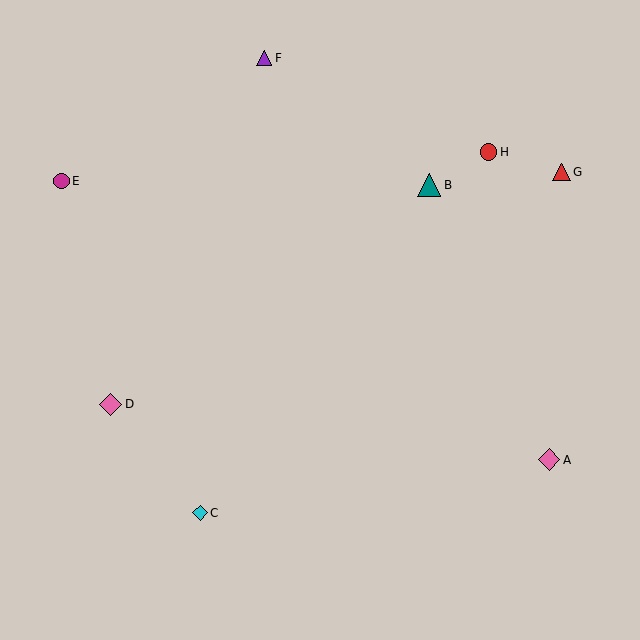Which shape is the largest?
The teal triangle (labeled B) is the largest.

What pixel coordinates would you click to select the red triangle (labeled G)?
Click at (561, 172) to select the red triangle G.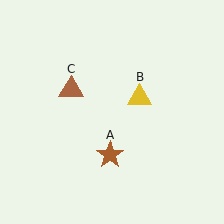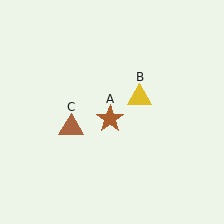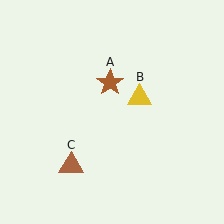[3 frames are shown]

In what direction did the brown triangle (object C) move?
The brown triangle (object C) moved down.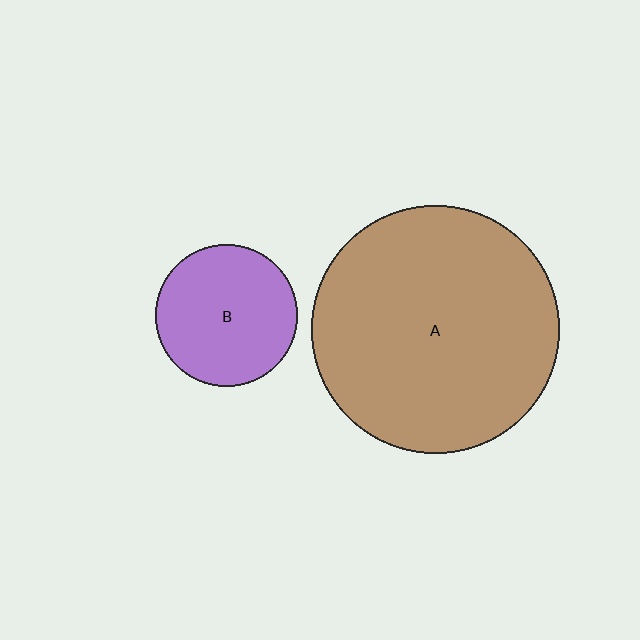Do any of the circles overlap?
No, none of the circles overlap.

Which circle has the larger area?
Circle A (brown).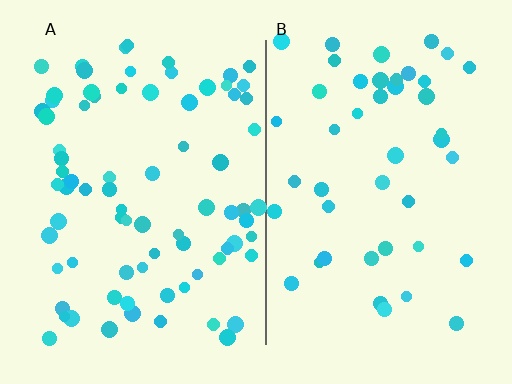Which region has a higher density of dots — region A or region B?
A (the left).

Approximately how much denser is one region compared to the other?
Approximately 1.8× — region A over region B.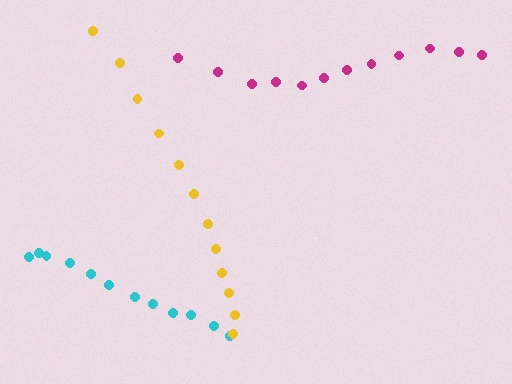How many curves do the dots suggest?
There are 3 distinct paths.